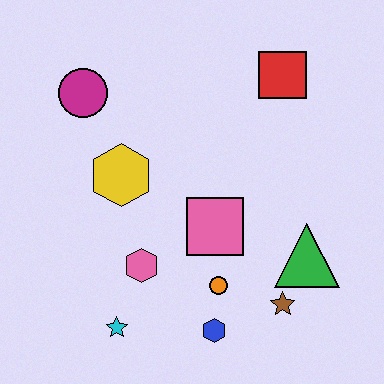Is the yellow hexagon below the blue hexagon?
No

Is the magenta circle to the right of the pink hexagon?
No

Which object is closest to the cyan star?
The pink hexagon is closest to the cyan star.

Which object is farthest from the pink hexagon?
The red square is farthest from the pink hexagon.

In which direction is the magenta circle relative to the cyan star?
The magenta circle is above the cyan star.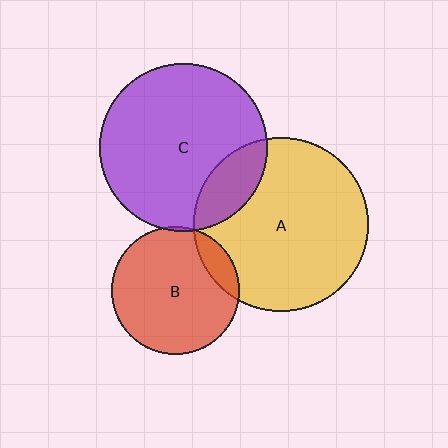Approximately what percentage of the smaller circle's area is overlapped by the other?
Approximately 15%.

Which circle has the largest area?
Circle A (yellow).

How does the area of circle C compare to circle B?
Approximately 1.7 times.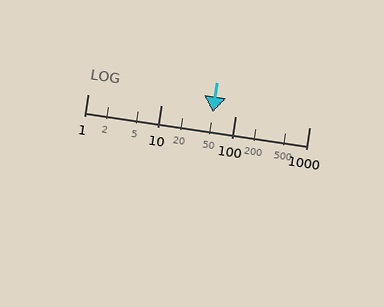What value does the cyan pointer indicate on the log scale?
The pointer indicates approximately 49.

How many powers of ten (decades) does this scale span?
The scale spans 3 decades, from 1 to 1000.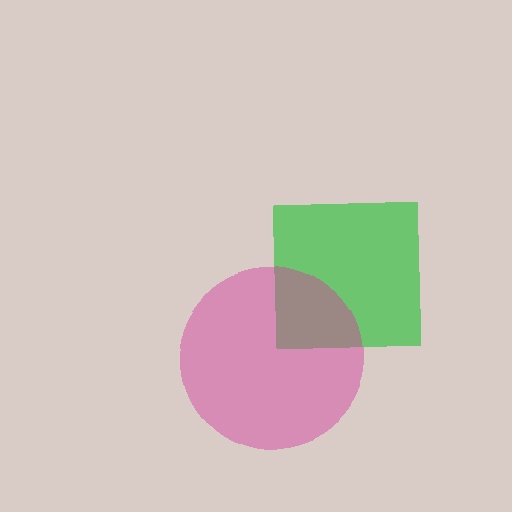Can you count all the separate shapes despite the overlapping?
Yes, there are 2 separate shapes.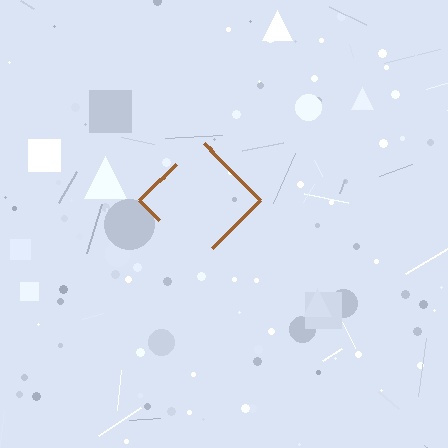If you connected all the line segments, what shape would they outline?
They would outline a diamond.